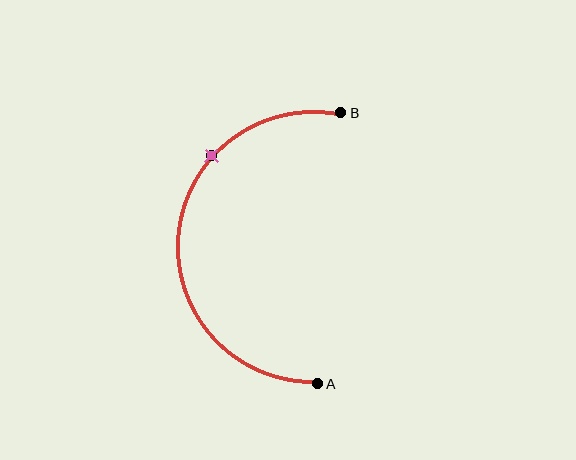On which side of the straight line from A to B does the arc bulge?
The arc bulges to the left of the straight line connecting A and B.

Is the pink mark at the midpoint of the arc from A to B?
No. The pink mark lies on the arc but is closer to endpoint B. The arc midpoint would be at the point on the curve equidistant along the arc from both A and B.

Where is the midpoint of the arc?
The arc midpoint is the point on the curve farthest from the straight line joining A and B. It sits to the left of that line.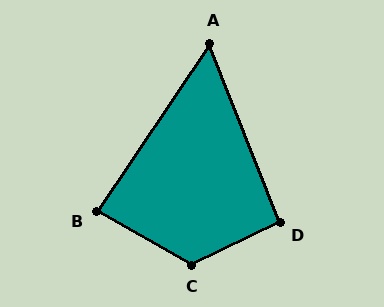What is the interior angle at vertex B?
Approximately 86 degrees (approximately right).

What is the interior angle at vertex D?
Approximately 94 degrees (approximately right).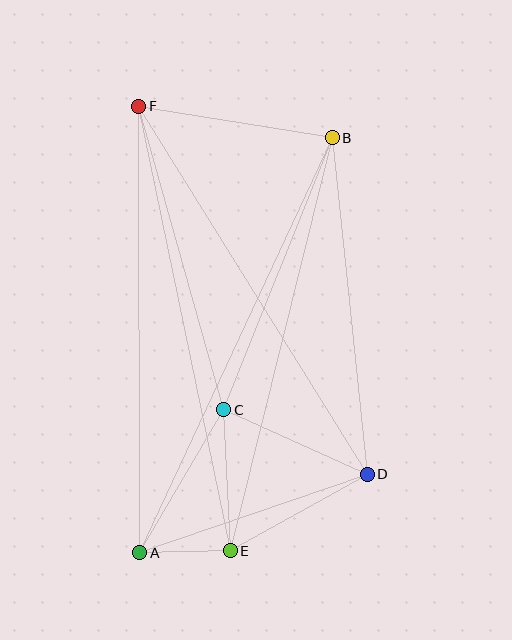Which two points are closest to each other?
Points A and E are closest to each other.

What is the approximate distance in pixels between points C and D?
The distance between C and D is approximately 157 pixels.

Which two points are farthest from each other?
Points A and B are farthest from each other.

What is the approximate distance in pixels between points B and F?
The distance between B and F is approximately 196 pixels.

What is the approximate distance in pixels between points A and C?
The distance between A and C is approximately 166 pixels.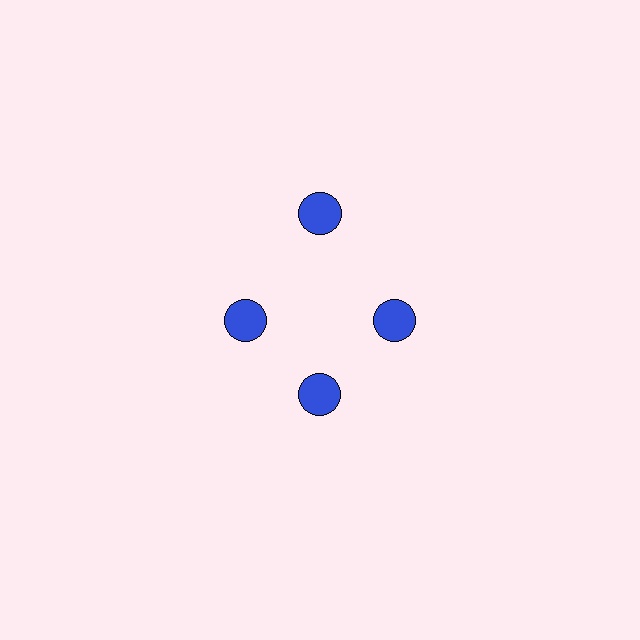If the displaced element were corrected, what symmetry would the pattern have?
It would have 4-fold rotational symmetry — the pattern would map onto itself every 90 degrees.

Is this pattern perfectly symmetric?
No. The 4 blue circles are arranged in a ring, but one element near the 12 o'clock position is pushed outward from the center, breaking the 4-fold rotational symmetry.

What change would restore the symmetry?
The symmetry would be restored by moving it inward, back onto the ring so that all 4 circles sit at equal angles and equal distance from the center.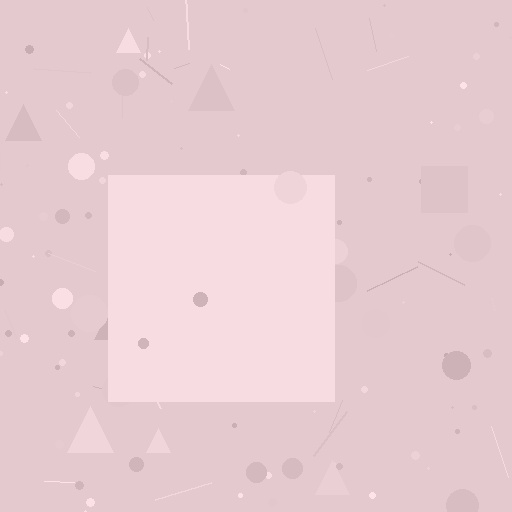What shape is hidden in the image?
A square is hidden in the image.